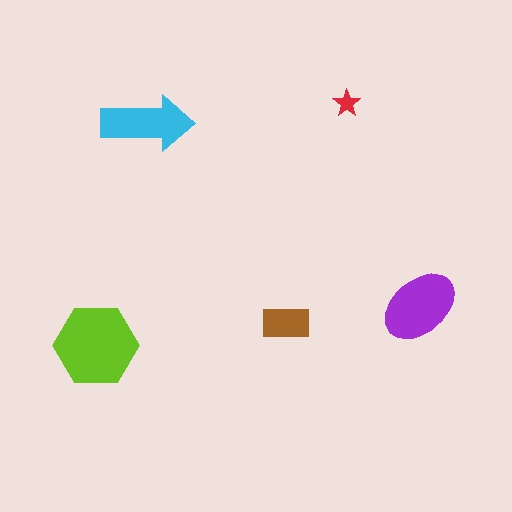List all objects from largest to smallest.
The lime hexagon, the purple ellipse, the cyan arrow, the brown rectangle, the red star.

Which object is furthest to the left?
The lime hexagon is leftmost.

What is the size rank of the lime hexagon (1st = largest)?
1st.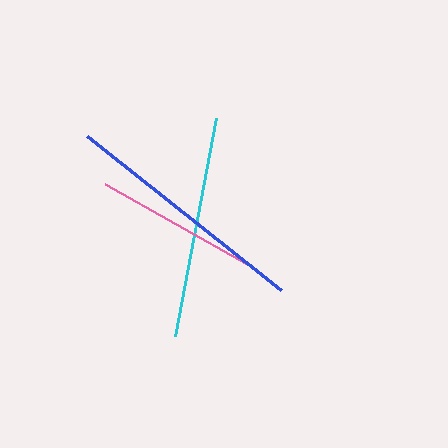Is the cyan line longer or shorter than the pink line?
The cyan line is longer than the pink line.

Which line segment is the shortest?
The pink line is the shortest at approximately 163 pixels.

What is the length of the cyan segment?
The cyan segment is approximately 222 pixels long.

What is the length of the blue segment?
The blue segment is approximately 248 pixels long.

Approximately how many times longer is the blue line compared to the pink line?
The blue line is approximately 1.5 times the length of the pink line.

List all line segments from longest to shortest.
From longest to shortest: blue, cyan, pink.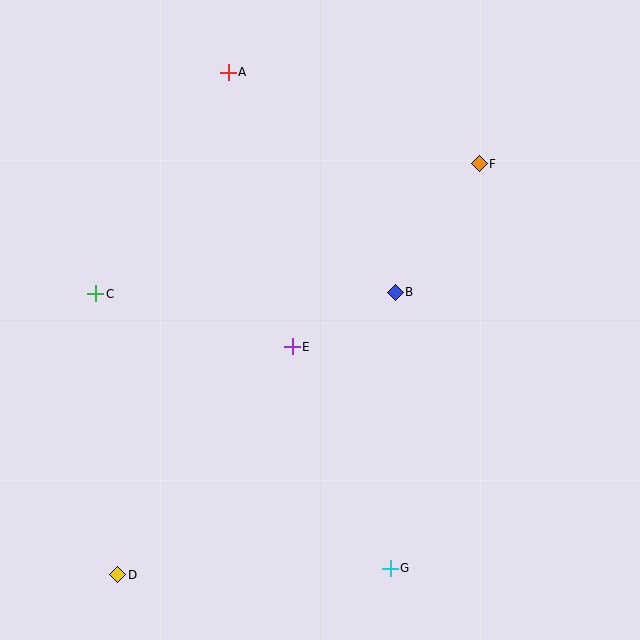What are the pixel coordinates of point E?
Point E is at (292, 347).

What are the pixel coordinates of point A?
Point A is at (228, 72).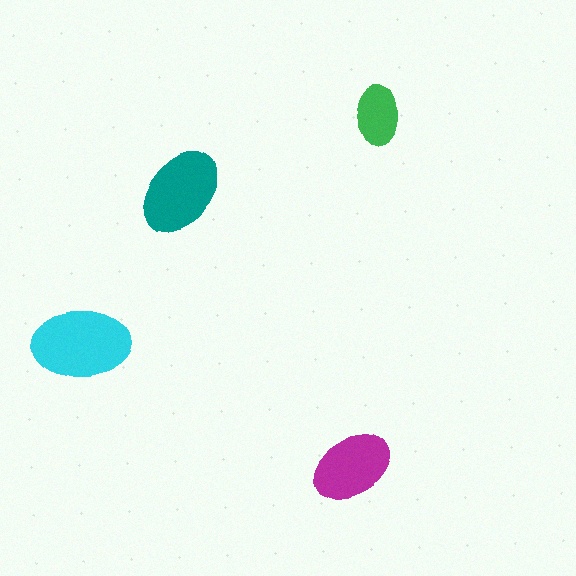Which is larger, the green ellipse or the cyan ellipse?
The cyan one.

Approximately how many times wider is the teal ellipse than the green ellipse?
About 1.5 times wider.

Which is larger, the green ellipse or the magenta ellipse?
The magenta one.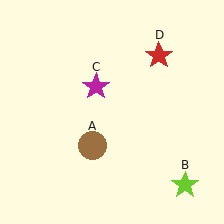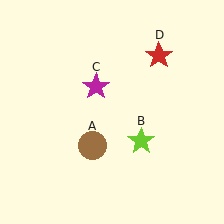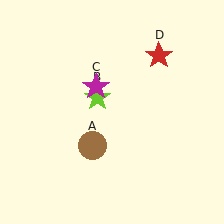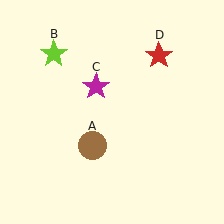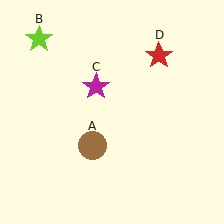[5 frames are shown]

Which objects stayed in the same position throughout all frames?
Brown circle (object A) and magenta star (object C) and red star (object D) remained stationary.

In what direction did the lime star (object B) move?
The lime star (object B) moved up and to the left.